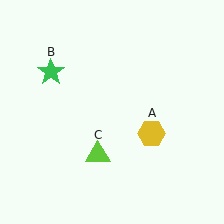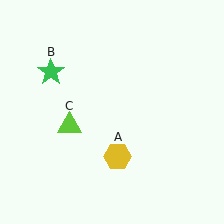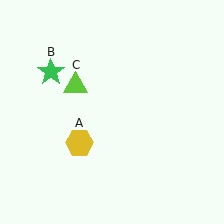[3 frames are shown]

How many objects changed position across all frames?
2 objects changed position: yellow hexagon (object A), lime triangle (object C).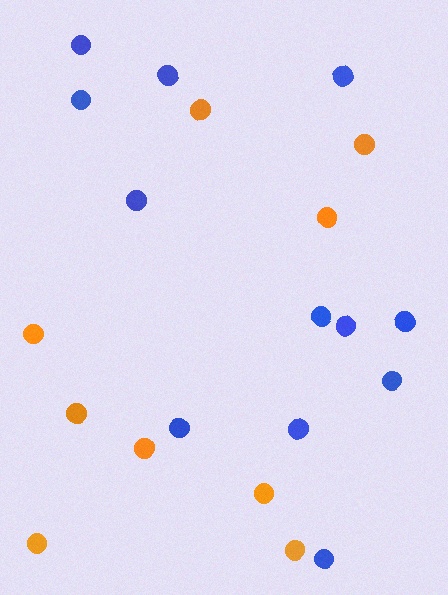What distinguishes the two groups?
There are 2 groups: one group of orange circles (9) and one group of blue circles (12).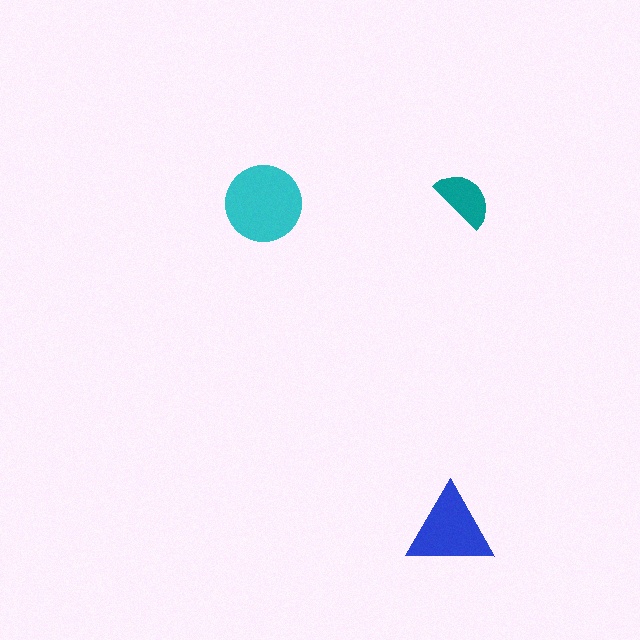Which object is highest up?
The teal semicircle is topmost.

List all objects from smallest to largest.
The teal semicircle, the blue triangle, the cyan circle.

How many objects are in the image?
There are 3 objects in the image.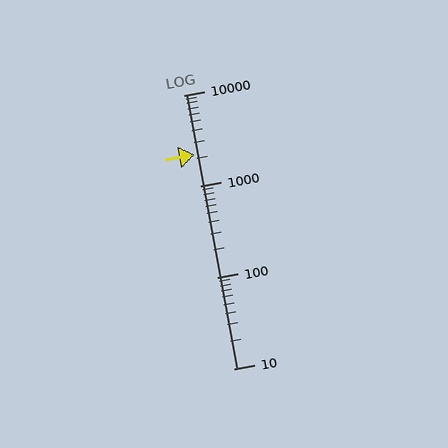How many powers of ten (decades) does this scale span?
The scale spans 3 decades, from 10 to 10000.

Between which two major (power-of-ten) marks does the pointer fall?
The pointer is between 1000 and 10000.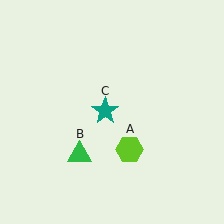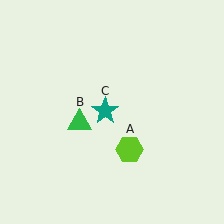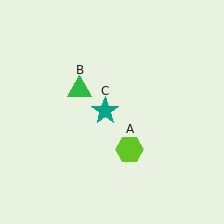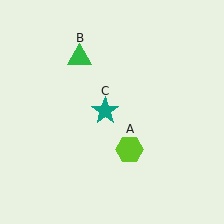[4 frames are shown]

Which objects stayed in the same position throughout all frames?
Lime hexagon (object A) and teal star (object C) remained stationary.